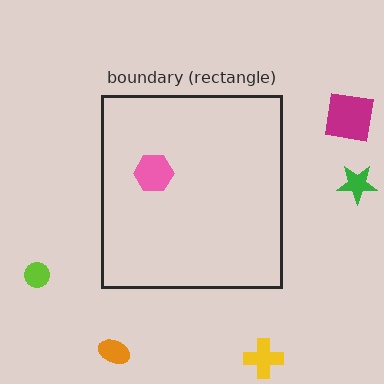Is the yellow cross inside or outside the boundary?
Outside.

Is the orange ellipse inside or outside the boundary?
Outside.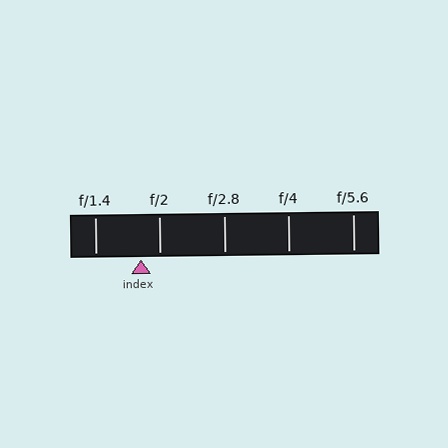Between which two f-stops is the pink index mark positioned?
The index mark is between f/1.4 and f/2.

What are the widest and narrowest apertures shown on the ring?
The widest aperture shown is f/1.4 and the narrowest is f/5.6.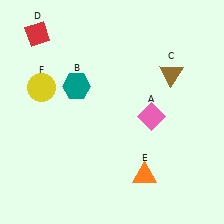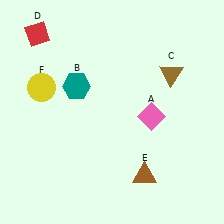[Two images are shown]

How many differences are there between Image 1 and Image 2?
There is 1 difference between the two images.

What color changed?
The triangle (E) changed from orange in Image 1 to brown in Image 2.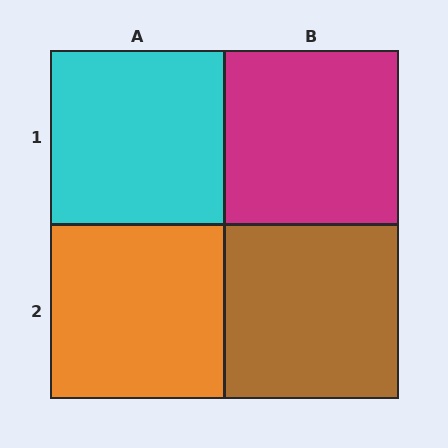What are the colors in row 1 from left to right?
Cyan, magenta.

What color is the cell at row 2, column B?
Brown.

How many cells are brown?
1 cell is brown.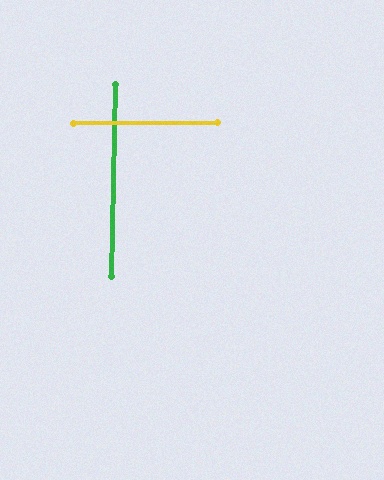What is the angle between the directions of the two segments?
Approximately 88 degrees.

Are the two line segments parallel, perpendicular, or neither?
Perpendicular — they meet at approximately 88°.